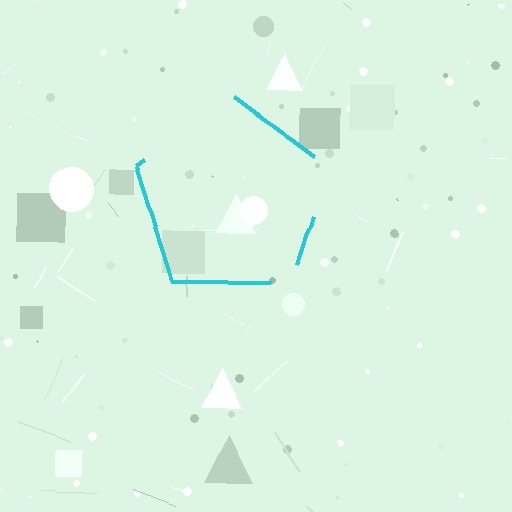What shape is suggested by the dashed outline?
The dashed outline suggests a pentagon.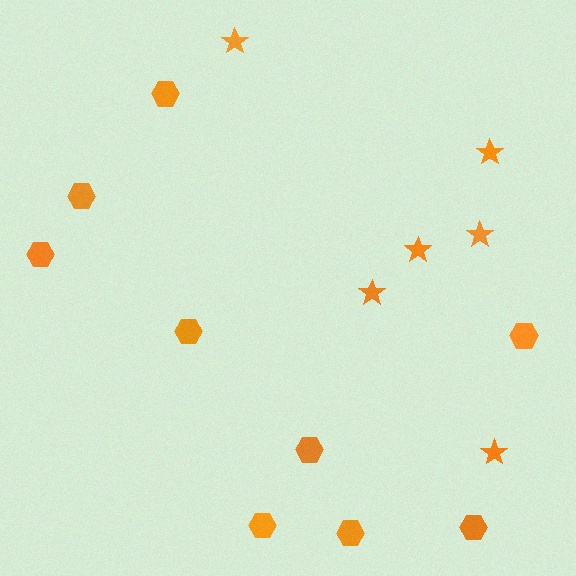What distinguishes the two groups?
There are 2 groups: one group of hexagons (9) and one group of stars (6).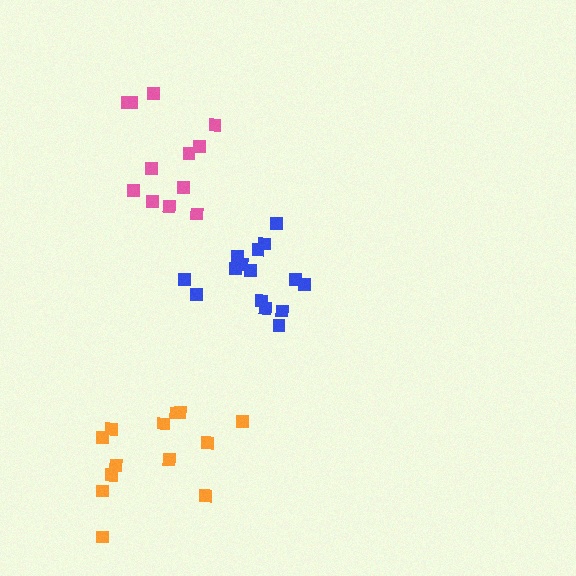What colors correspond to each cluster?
The clusters are colored: orange, pink, blue.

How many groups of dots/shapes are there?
There are 3 groups.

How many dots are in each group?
Group 1: 13 dots, Group 2: 12 dots, Group 3: 15 dots (40 total).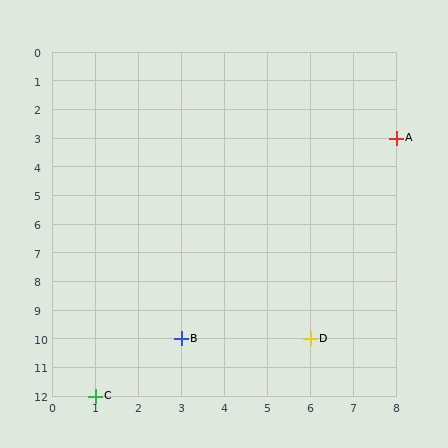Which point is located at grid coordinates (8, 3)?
Point A is at (8, 3).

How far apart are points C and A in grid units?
Points C and A are 7 columns and 9 rows apart (about 11.4 grid units diagonally).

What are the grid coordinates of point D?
Point D is at grid coordinates (6, 10).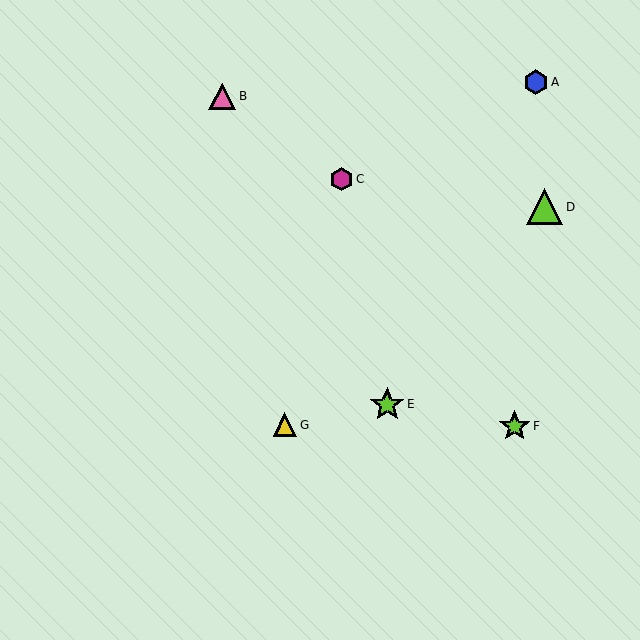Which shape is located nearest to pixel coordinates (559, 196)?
The lime triangle (labeled D) at (545, 207) is nearest to that location.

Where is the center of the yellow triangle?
The center of the yellow triangle is at (285, 425).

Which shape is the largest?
The lime triangle (labeled D) is the largest.